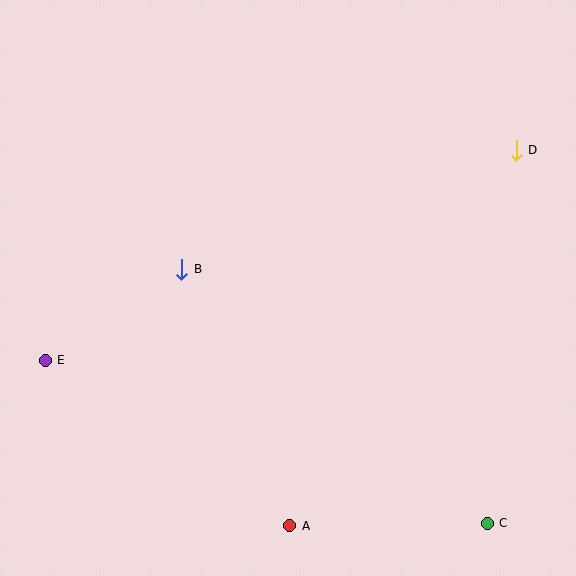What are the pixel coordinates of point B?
Point B is at (182, 269).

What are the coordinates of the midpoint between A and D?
The midpoint between A and D is at (403, 338).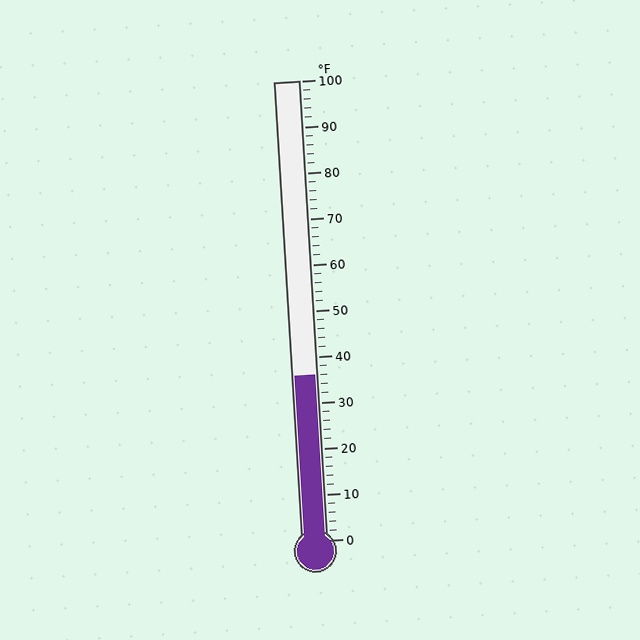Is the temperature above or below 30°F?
The temperature is above 30°F.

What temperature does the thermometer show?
The thermometer shows approximately 36°F.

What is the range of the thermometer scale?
The thermometer scale ranges from 0°F to 100°F.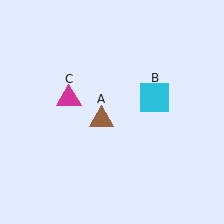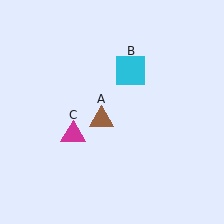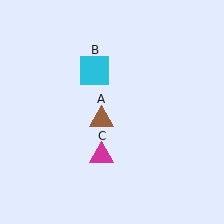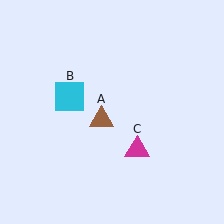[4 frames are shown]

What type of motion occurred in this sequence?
The cyan square (object B), magenta triangle (object C) rotated counterclockwise around the center of the scene.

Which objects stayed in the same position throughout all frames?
Brown triangle (object A) remained stationary.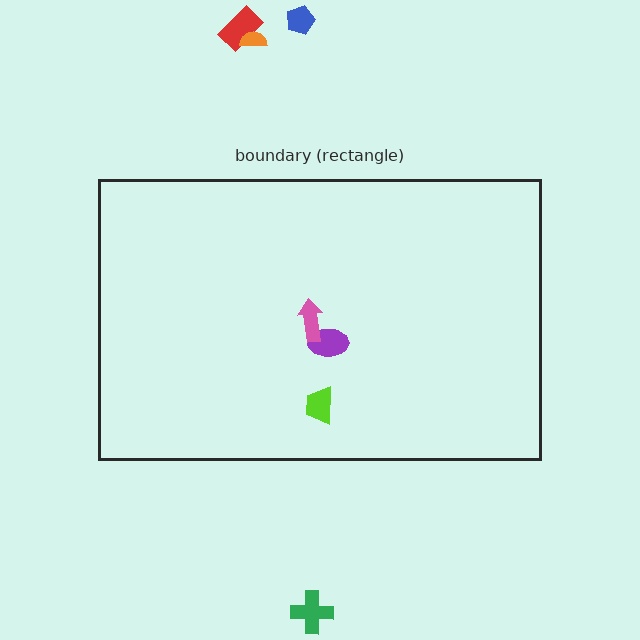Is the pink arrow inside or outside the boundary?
Inside.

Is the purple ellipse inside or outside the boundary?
Inside.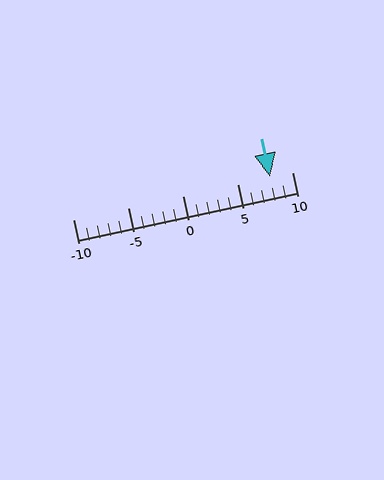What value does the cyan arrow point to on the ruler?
The cyan arrow points to approximately 8.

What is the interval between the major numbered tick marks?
The major tick marks are spaced 5 units apart.